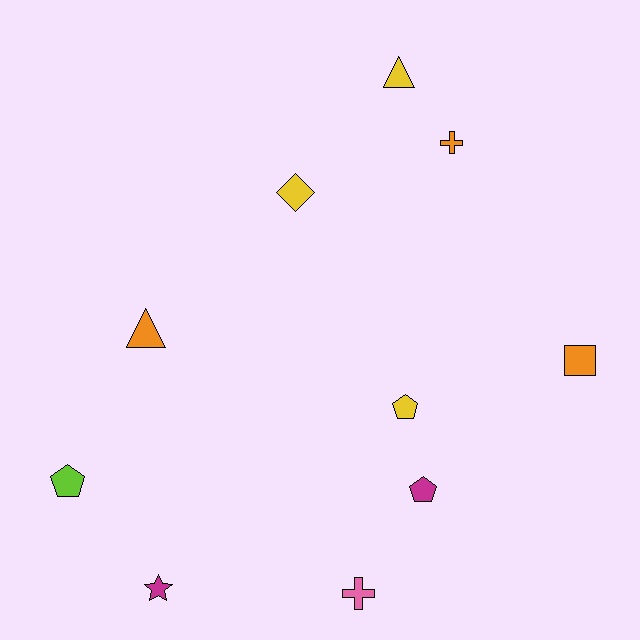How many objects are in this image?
There are 10 objects.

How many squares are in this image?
There is 1 square.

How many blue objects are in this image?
There are no blue objects.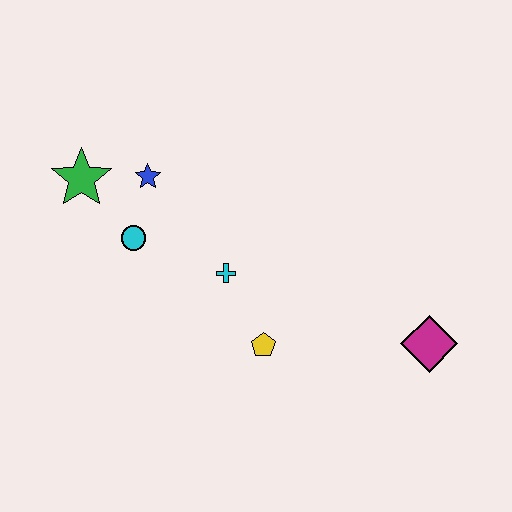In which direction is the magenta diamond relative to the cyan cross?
The magenta diamond is to the right of the cyan cross.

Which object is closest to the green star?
The blue star is closest to the green star.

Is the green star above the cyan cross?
Yes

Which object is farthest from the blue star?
The magenta diamond is farthest from the blue star.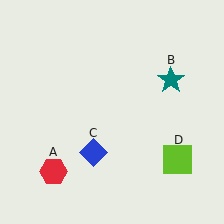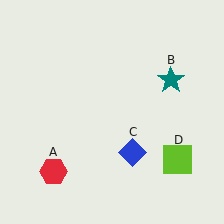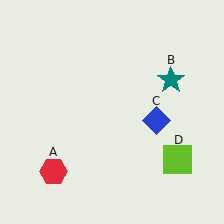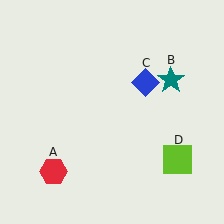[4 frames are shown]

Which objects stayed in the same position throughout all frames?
Red hexagon (object A) and teal star (object B) and lime square (object D) remained stationary.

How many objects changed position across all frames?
1 object changed position: blue diamond (object C).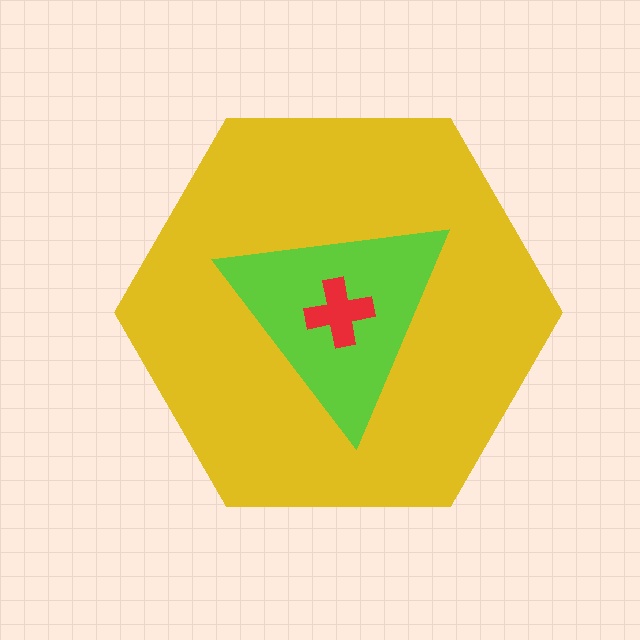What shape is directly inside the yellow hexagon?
The lime triangle.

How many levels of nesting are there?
3.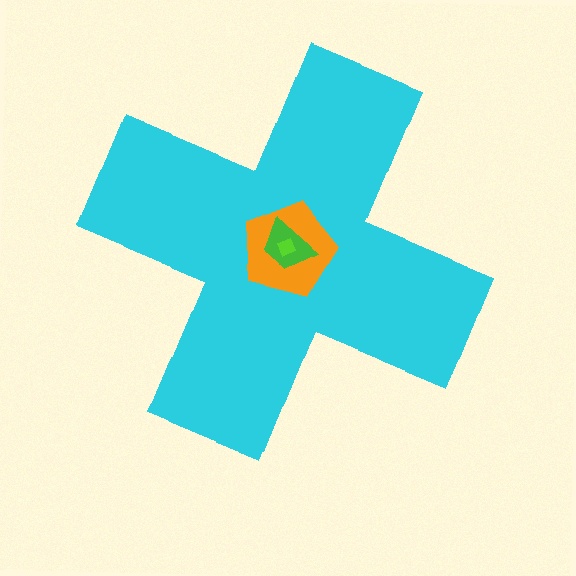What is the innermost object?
The lime square.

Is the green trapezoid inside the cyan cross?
Yes.